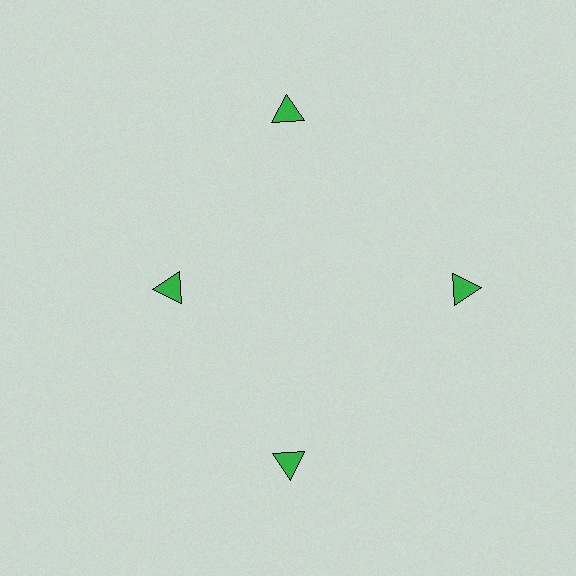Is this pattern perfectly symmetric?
No. The 4 green triangles are arranged in a ring, but one element near the 9 o'clock position is pulled inward toward the center, breaking the 4-fold rotational symmetry.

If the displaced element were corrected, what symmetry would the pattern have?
It would have 4-fold rotational symmetry — the pattern would map onto itself every 90 degrees.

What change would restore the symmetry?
The symmetry would be restored by moving it outward, back onto the ring so that all 4 triangles sit at equal angles and equal distance from the center.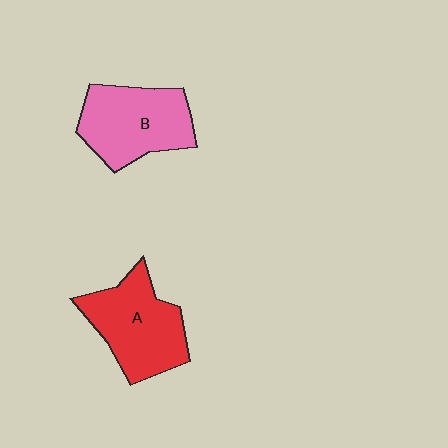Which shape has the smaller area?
Shape B (pink).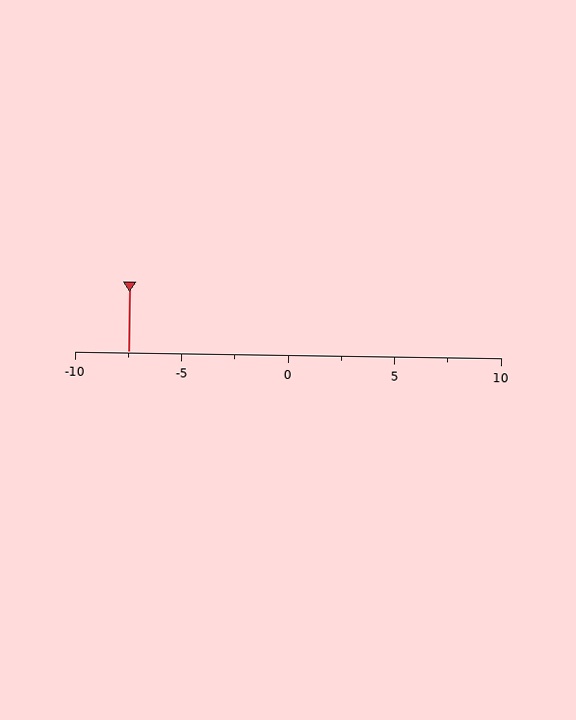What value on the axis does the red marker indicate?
The marker indicates approximately -7.5.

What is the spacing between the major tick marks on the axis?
The major ticks are spaced 5 apart.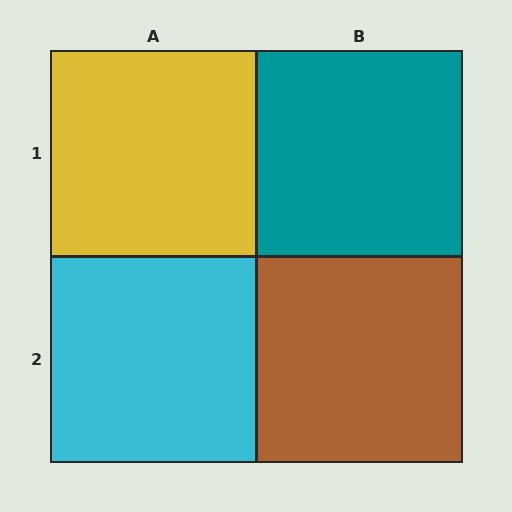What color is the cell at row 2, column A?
Cyan.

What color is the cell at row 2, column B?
Brown.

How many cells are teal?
1 cell is teal.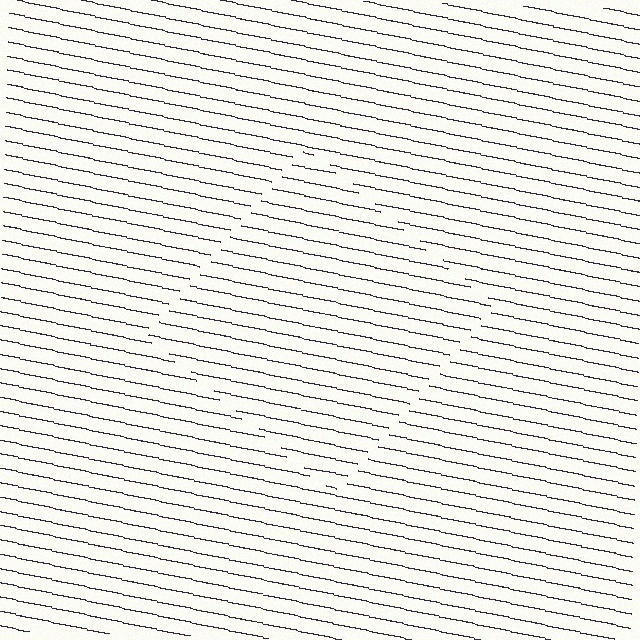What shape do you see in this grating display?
An illusory square. The interior of the shape contains the same grating, shifted by half a period — the contour is defined by the phase discontinuity where line-ends from the inner and outer gratings abut.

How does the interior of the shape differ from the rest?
The interior of the shape contains the same grating, shifted by half a period — the contour is defined by the phase discontinuity where line-ends from the inner and outer gratings abut.